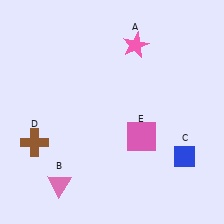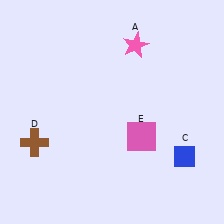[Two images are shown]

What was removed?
The pink triangle (B) was removed in Image 2.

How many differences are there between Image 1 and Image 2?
There is 1 difference between the two images.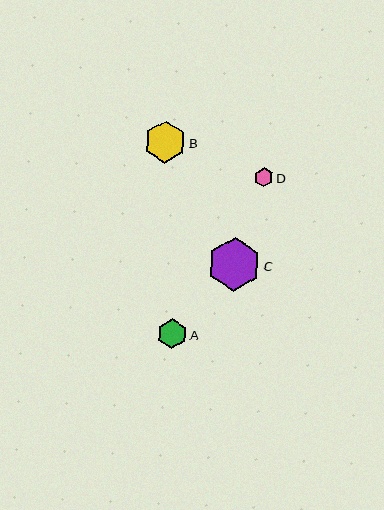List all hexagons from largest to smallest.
From largest to smallest: C, B, A, D.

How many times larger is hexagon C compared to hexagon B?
Hexagon C is approximately 1.3 times the size of hexagon B.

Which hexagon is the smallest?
Hexagon D is the smallest with a size of approximately 19 pixels.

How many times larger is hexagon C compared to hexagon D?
Hexagon C is approximately 2.8 times the size of hexagon D.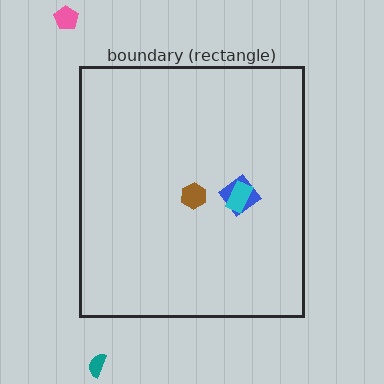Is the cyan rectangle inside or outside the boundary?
Inside.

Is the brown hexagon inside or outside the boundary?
Inside.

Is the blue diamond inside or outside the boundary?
Inside.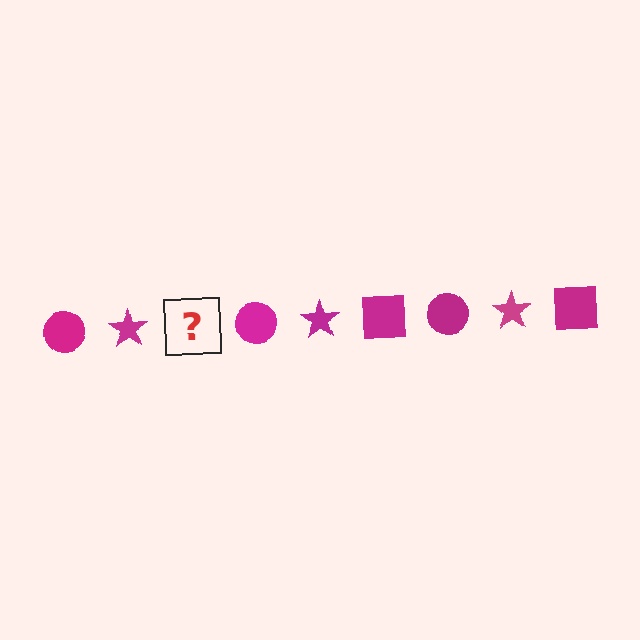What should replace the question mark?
The question mark should be replaced with a magenta square.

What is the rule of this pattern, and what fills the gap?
The rule is that the pattern cycles through circle, star, square shapes in magenta. The gap should be filled with a magenta square.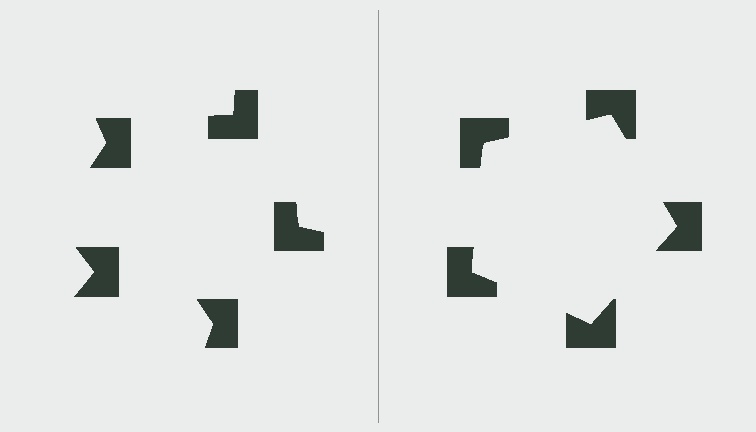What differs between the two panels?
The notched squares are positioned identically on both sides; only the wedge orientations differ. On the right they align to a pentagon; on the left they are misaligned.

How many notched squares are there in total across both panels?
10 — 5 on each side.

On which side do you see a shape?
An illusory pentagon appears on the right side. On the left side the wedge cuts are rotated, so no coherent shape forms.